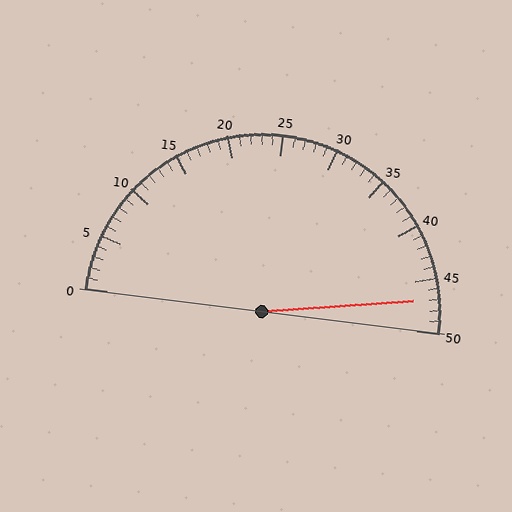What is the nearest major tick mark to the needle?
The nearest major tick mark is 45.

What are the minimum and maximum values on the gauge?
The gauge ranges from 0 to 50.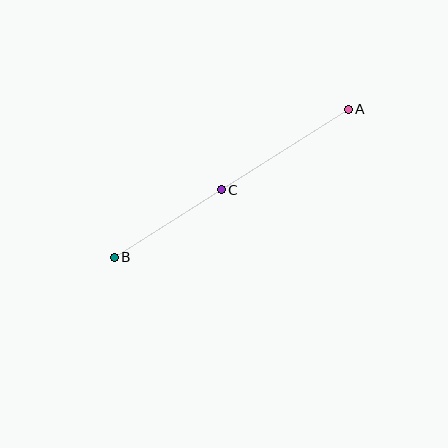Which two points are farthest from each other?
Points A and B are farthest from each other.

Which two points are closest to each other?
Points B and C are closest to each other.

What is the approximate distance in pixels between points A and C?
The distance between A and C is approximately 150 pixels.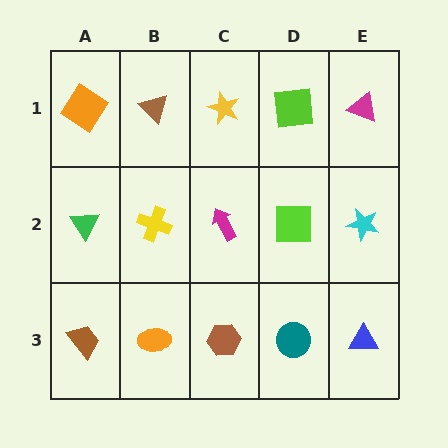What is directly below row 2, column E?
A blue triangle.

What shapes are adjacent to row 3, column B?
A yellow cross (row 2, column B), a brown trapezoid (row 3, column A), a brown hexagon (row 3, column C).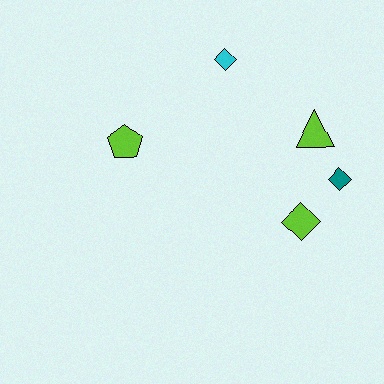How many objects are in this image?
There are 5 objects.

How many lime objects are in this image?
There are 3 lime objects.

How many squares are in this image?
There are no squares.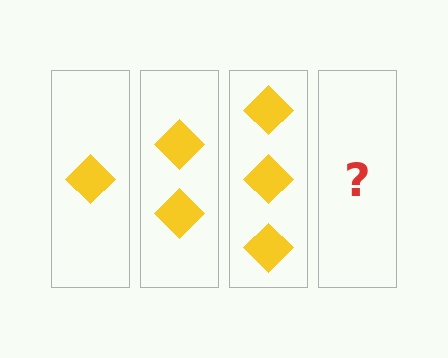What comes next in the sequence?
The next element should be 4 diamonds.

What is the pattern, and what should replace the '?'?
The pattern is that each step adds one more diamond. The '?' should be 4 diamonds.